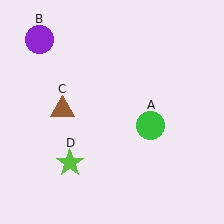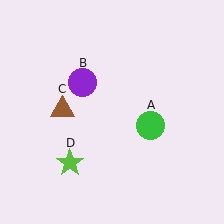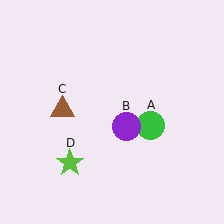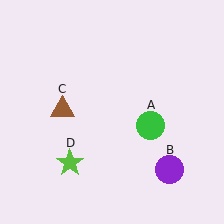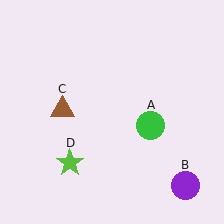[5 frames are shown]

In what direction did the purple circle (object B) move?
The purple circle (object B) moved down and to the right.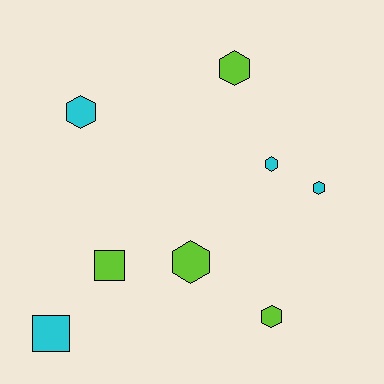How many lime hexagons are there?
There are 3 lime hexagons.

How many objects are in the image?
There are 8 objects.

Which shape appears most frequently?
Hexagon, with 6 objects.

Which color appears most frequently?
Lime, with 4 objects.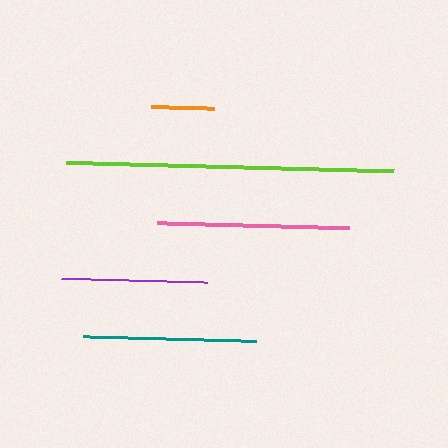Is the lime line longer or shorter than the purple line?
The lime line is longer than the purple line.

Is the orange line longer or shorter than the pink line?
The pink line is longer than the orange line.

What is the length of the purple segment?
The purple segment is approximately 146 pixels long.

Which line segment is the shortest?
The orange line is the shortest at approximately 63 pixels.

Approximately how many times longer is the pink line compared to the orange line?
The pink line is approximately 3.1 times the length of the orange line.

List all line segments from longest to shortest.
From longest to shortest: lime, pink, teal, purple, orange.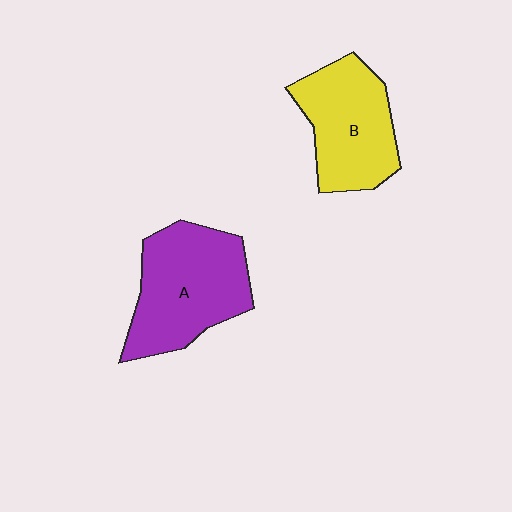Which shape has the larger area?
Shape A (purple).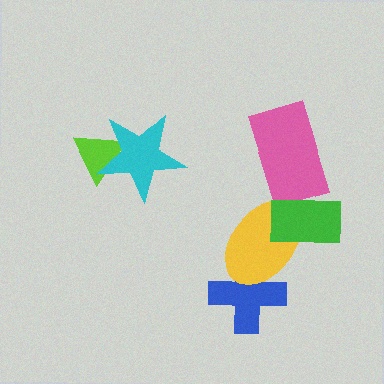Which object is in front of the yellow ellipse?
The green rectangle is in front of the yellow ellipse.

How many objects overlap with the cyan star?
1 object overlaps with the cyan star.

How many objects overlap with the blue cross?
1 object overlaps with the blue cross.